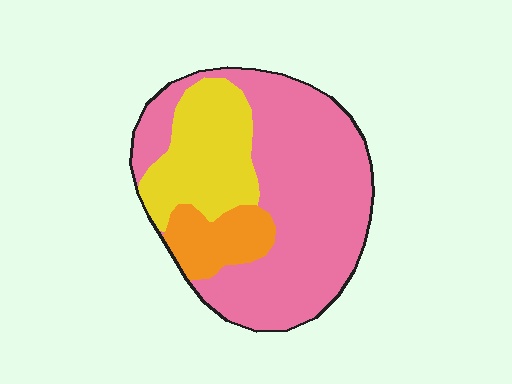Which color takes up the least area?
Orange, at roughly 15%.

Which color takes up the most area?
Pink, at roughly 65%.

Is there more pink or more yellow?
Pink.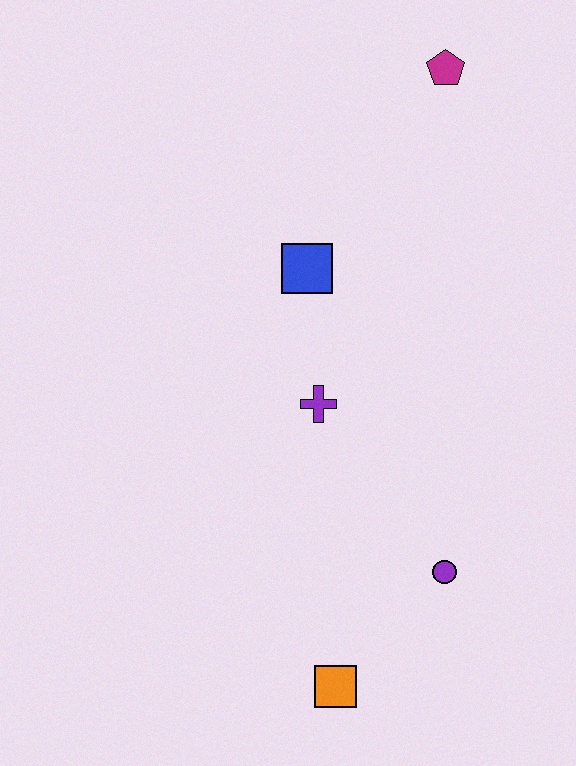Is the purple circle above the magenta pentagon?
No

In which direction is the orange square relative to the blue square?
The orange square is below the blue square.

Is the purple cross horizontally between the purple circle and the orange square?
No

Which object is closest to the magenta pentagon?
The blue square is closest to the magenta pentagon.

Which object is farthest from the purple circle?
The magenta pentagon is farthest from the purple circle.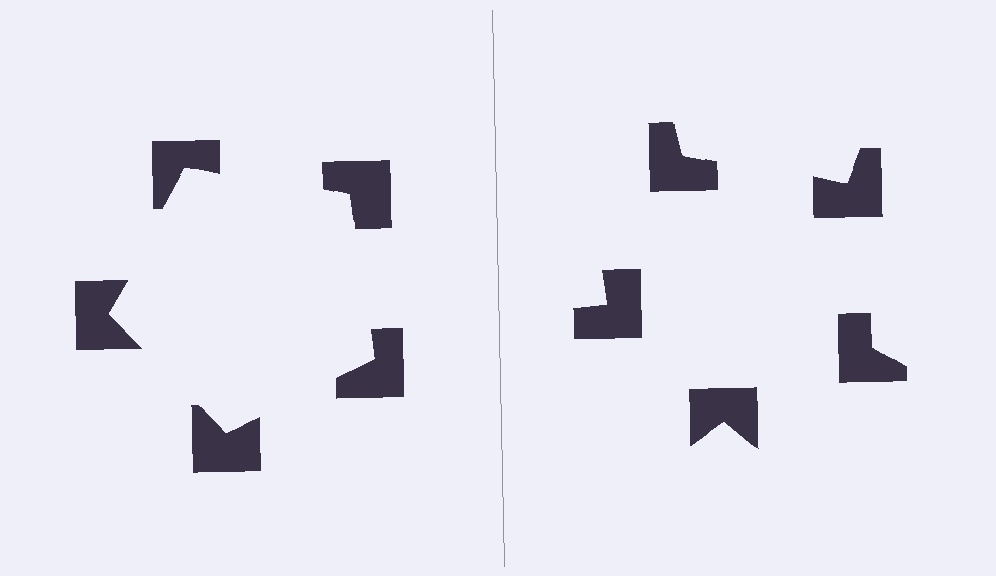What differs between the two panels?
The notched squares are positioned identically on both sides; only the wedge orientations differ. On the left they align to a pentagon; on the right they are misaligned.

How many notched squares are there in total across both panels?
10 — 5 on each side.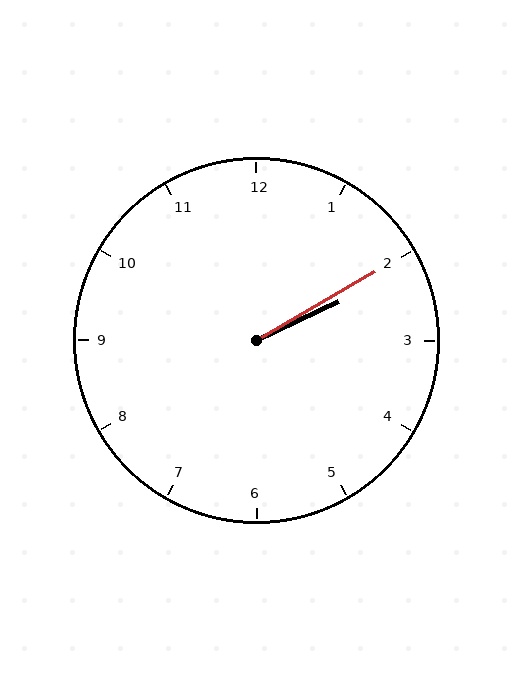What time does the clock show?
2:10.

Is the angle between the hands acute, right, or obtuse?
It is acute.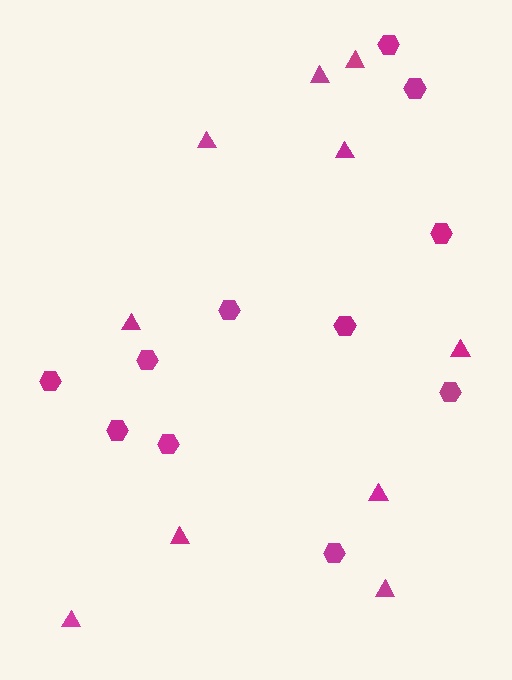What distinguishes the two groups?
There are 2 groups: one group of hexagons (11) and one group of triangles (10).